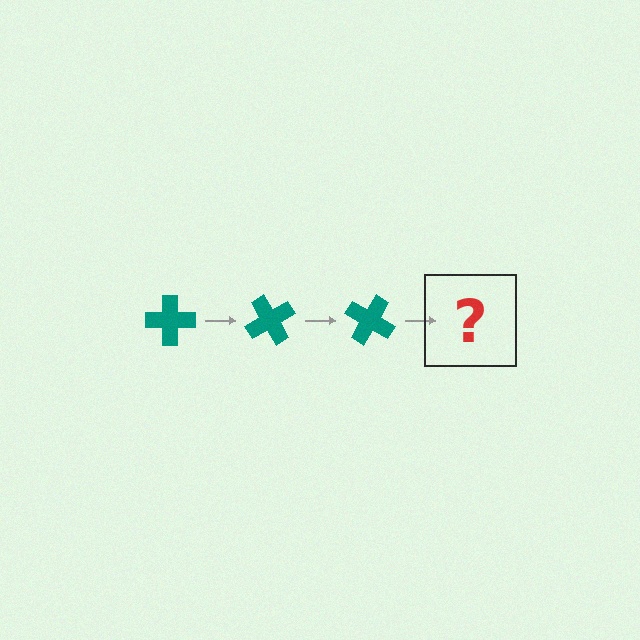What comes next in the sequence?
The next element should be a teal cross rotated 180 degrees.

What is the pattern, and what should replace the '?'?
The pattern is that the cross rotates 60 degrees each step. The '?' should be a teal cross rotated 180 degrees.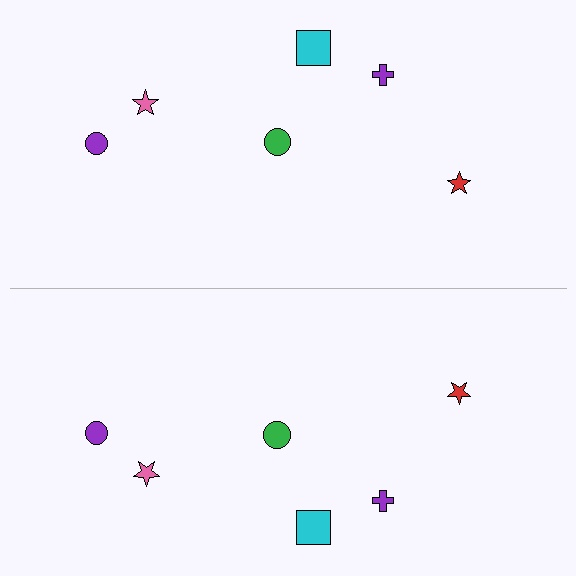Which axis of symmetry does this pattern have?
The pattern has a horizontal axis of symmetry running through the center of the image.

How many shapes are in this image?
There are 12 shapes in this image.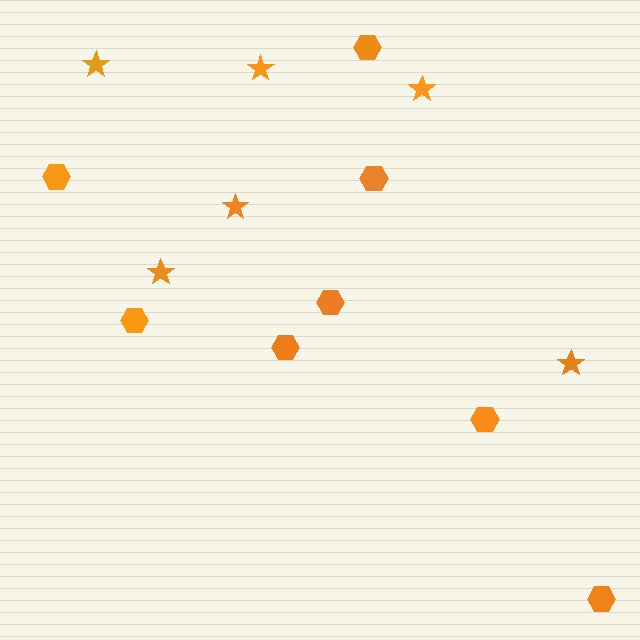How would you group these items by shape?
There are 2 groups: one group of hexagons (8) and one group of stars (6).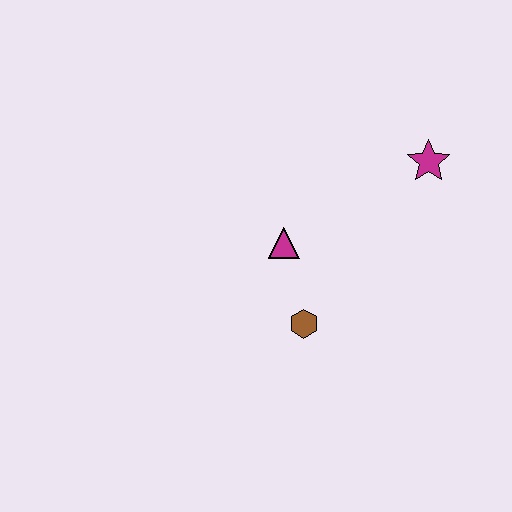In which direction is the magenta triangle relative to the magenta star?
The magenta triangle is to the left of the magenta star.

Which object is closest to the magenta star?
The magenta triangle is closest to the magenta star.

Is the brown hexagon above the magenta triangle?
No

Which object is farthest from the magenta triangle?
The magenta star is farthest from the magenta triangle.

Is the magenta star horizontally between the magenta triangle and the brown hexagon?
No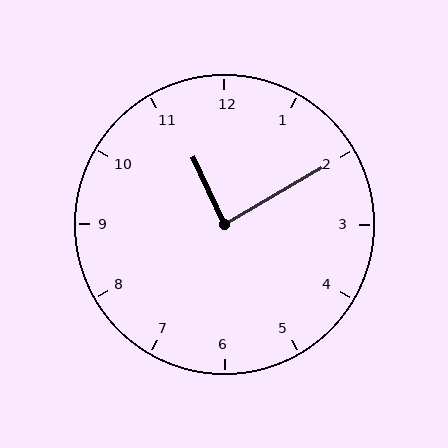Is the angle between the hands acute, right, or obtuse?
It is right.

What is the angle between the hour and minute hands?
Approximately 85 degrees.